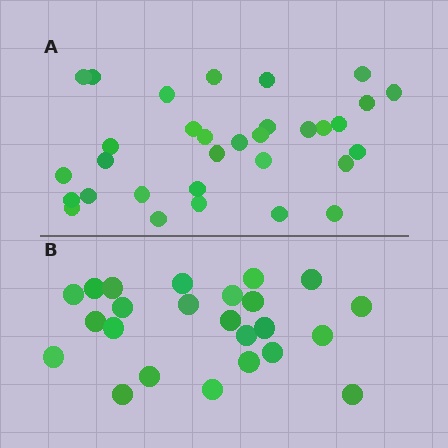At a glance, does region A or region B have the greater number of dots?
Region A (the top region) has more dots.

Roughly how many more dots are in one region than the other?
Region A has roughly 8 or so more dots than region B.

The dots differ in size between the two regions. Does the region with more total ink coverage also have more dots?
No. Region B has more total ink coverage because its dots are larger, but region A actually contains more individual dots. Total area can be misleading — the number of items is what matters here.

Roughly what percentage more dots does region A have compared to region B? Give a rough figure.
About 35% more.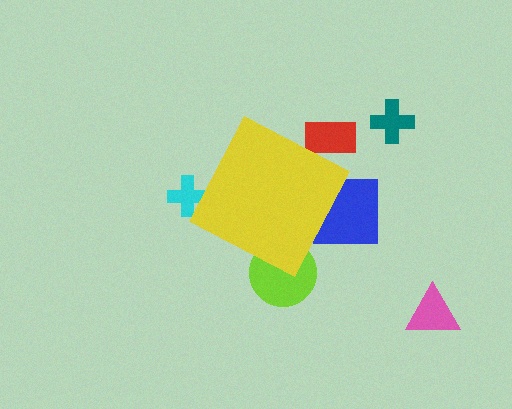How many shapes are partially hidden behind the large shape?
4 shapes are partially hidden.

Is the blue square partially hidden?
Yes, the blue square is partially hidden behind the yellow diamond.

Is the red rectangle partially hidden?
Yes, the red rectangle is partially hidden behind the yellow diamond.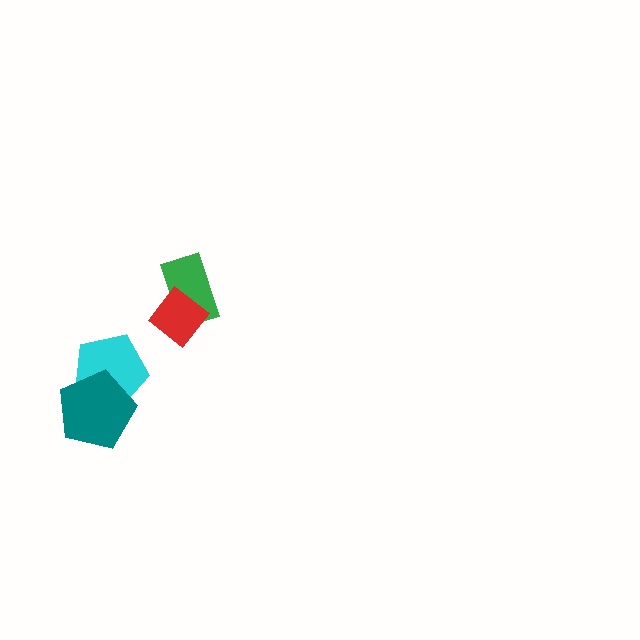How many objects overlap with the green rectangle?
1 object overlaps with the green rectangle.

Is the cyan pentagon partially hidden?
Yes, it is partially covered by another shape.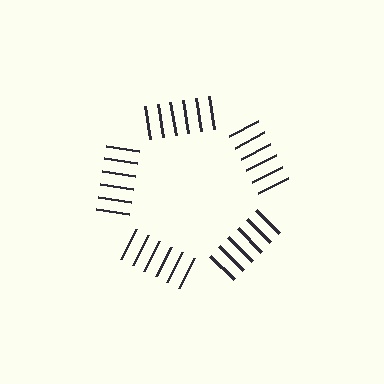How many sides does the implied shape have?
5 sides — the line-ends trace a pentagon.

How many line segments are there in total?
30 — 6 along each of the 5 edges.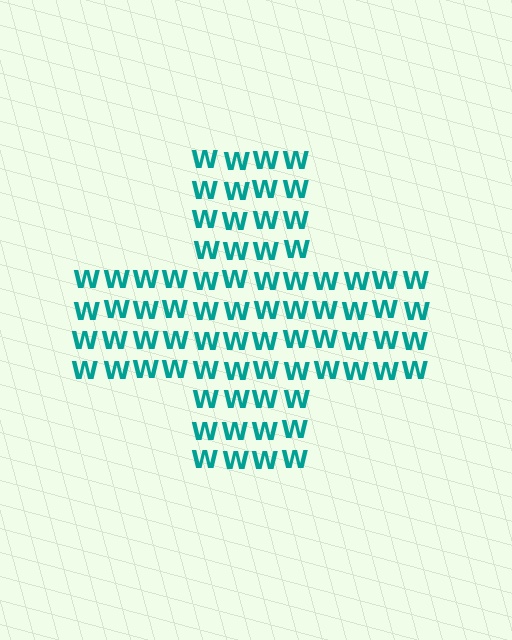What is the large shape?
The large shape is a cross.